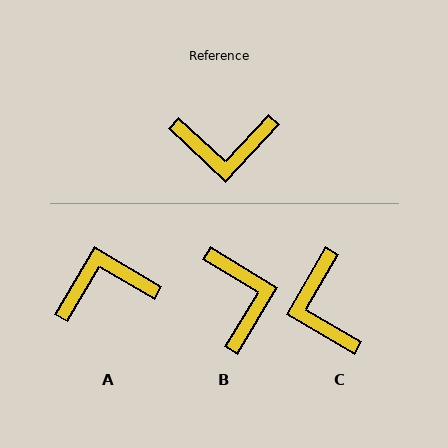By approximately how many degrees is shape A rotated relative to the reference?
Approximately 167 degrees clockwise.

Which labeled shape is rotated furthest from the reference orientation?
A, about 167 degrees away.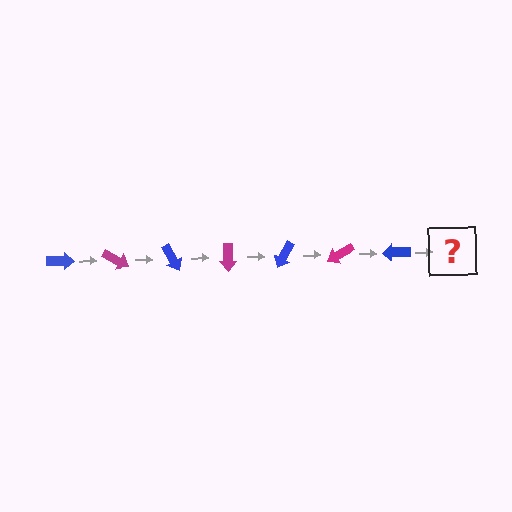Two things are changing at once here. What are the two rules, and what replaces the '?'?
The two rules are that it rotates 30 degrees each step and the color cycles through blue and magenta. The '?' should be a magenta arrow, rotated 210 degrees from the start.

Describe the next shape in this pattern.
It should be a magenta arrow, rotated 210 degrees from the start.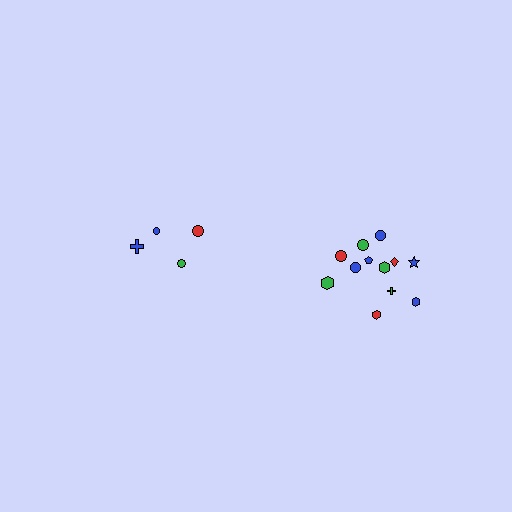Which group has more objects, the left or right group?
The right group.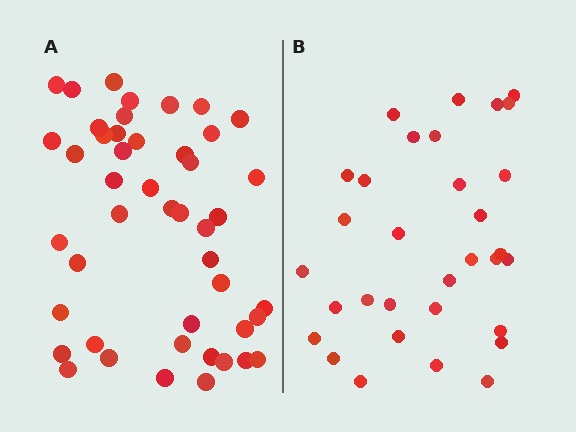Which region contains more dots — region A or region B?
Region A (the left region) has more dots.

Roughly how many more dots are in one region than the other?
Region A has approximately 15 more dots than region B.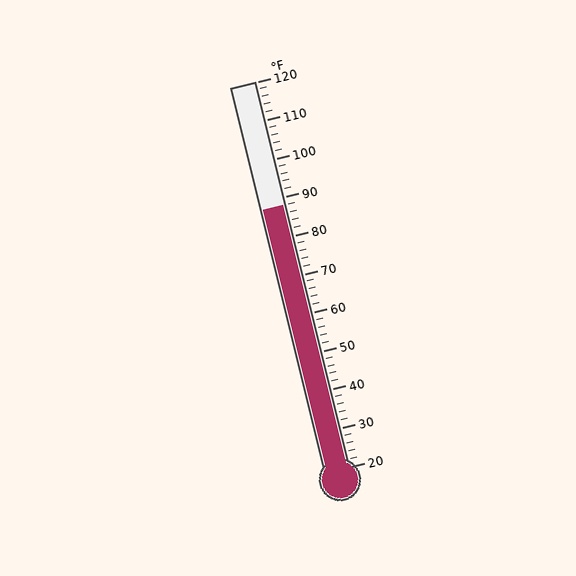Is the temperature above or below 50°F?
The temperature is above 50°F.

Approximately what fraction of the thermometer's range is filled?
The thermometer is filled to approximately 70% of its range.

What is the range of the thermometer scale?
The thermometer scale ranges from 20°F to 120°F.